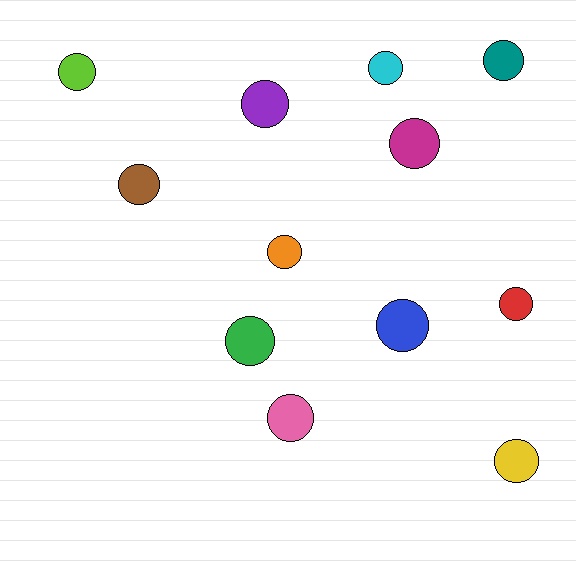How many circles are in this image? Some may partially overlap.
There are 12 circles.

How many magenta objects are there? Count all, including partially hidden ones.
There is 1 magenta object.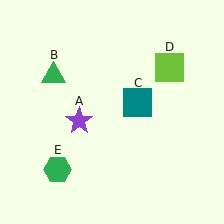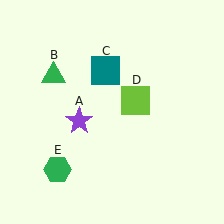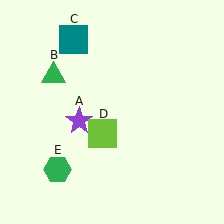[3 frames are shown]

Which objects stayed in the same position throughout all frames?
Purple star (object A) and green triangle (object B) and green hexagon (object E) remained stationary.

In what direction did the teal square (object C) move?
The teal square (object C) moved up and to the left.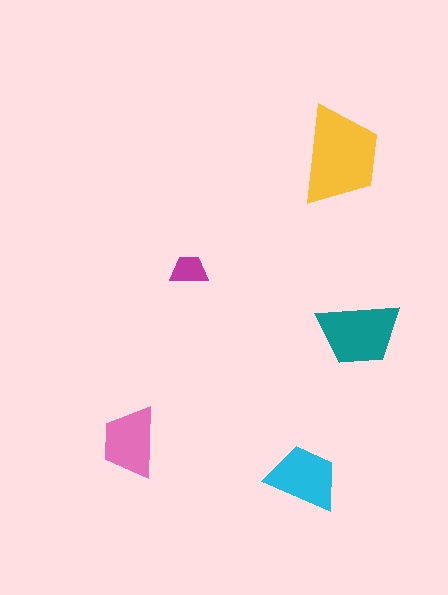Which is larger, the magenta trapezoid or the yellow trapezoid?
The yellow one.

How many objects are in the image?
There are 5 objects in the image.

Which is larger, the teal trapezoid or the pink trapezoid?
The teal one.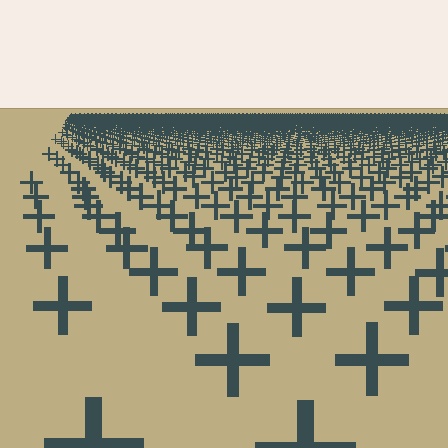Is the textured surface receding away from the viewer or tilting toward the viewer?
The surface is receding away from the viewer. Texture elements get smaller and denser toward the top.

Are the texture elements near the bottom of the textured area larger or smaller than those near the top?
Larger. Near the bottom, elements are closer to the viewer and appear at a bigger on-screen size.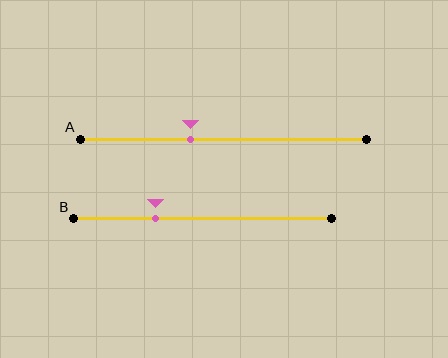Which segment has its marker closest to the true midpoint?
Segment A has its marker closest to the true midpoint.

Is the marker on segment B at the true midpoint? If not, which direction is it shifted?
No, the marker on segment B is shifted to the left by about 18% of the segment length.